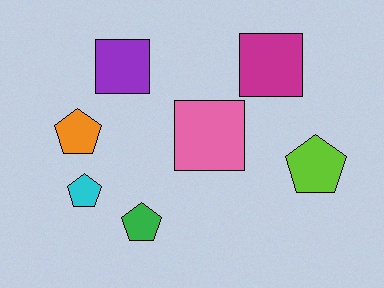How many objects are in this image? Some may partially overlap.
There are 7 objects.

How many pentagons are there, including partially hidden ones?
There are 4 pentagons.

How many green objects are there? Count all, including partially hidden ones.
There is 1 green object.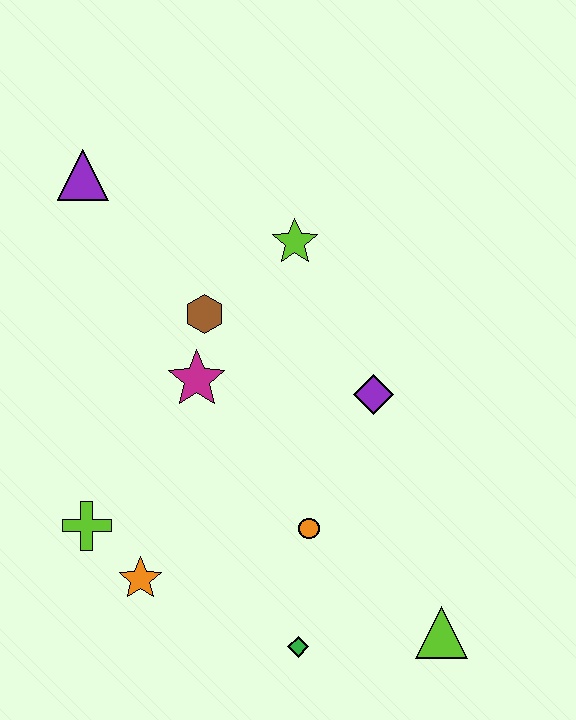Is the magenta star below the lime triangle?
No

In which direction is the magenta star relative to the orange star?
The magenta star is above the orange star.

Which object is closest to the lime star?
The brown hexagon is closest to the lime star.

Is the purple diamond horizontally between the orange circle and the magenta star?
No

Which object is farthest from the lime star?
The lime triangle is farthest from the lime star.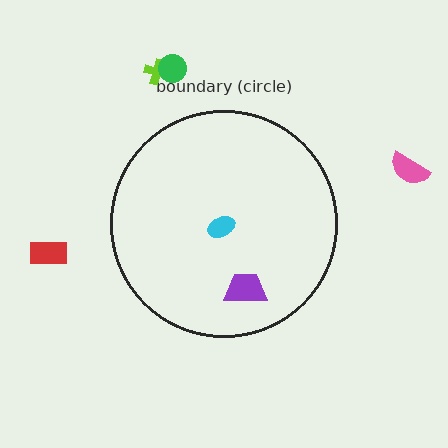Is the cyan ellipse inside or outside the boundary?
Inside.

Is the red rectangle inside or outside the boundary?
Outside.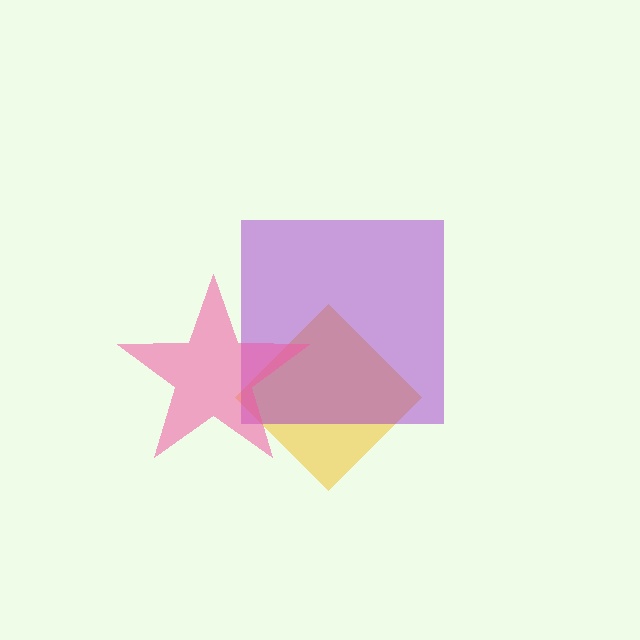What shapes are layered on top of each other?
The layered shapes are: a yellow diamond, a purple square, a pink star.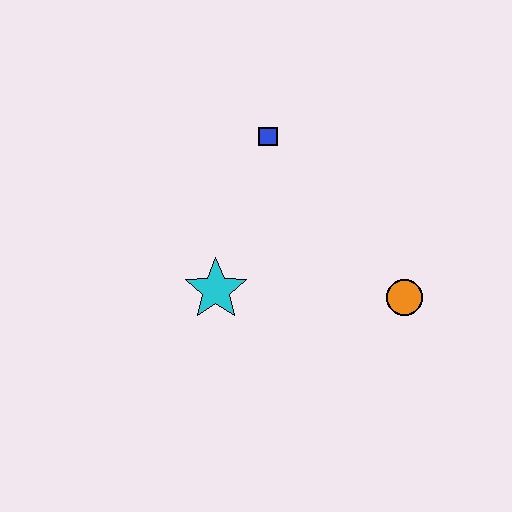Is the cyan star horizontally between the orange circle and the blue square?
No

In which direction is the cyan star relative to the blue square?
The cyan star is below the blue square.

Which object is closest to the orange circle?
The cyan star is closest to the orange circle.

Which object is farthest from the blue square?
The orange circle is farthest from the blue square.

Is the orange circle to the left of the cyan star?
No